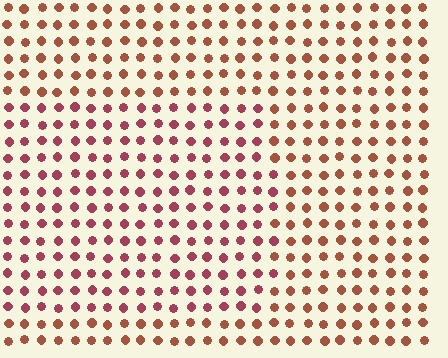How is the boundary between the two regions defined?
The boundary is defined purely by a slight shift in hue (about 29 degrees). Spacing, size, and orientation are identical on both sides.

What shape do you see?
I see a rectangle.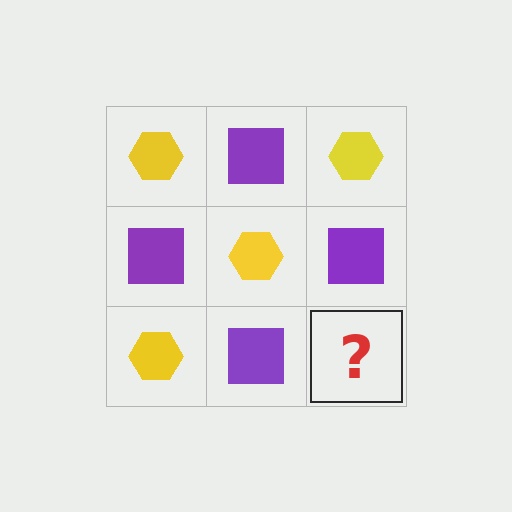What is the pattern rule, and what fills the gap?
The rule is that it alternates yellow hexagon and purple square in a checkerboard pattern. The gap should be filled with a yellow hexagon.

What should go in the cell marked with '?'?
The missing cell should contain a yellow hexagon.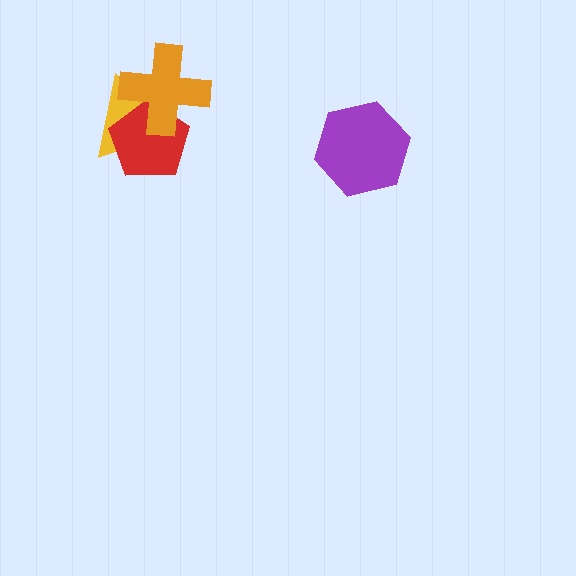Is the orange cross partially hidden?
No, no other shape covers it.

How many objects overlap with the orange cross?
2 objects overlap with the orange cross.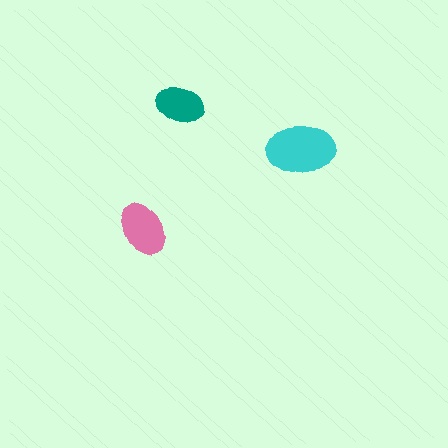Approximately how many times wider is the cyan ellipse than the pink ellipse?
About 1.5 times wider.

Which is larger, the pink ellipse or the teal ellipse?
The pink one.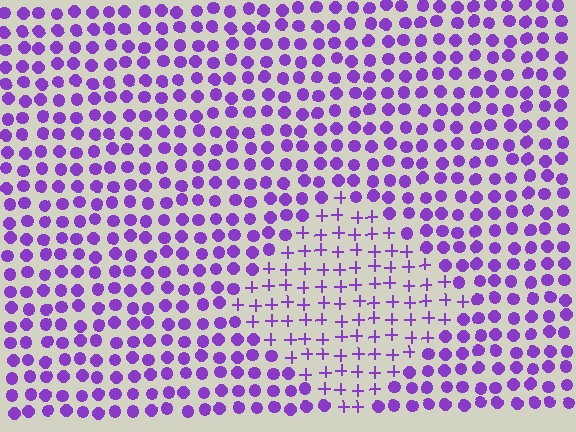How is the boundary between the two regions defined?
The boundary is defined by a change in element shape: plus signs inside vs. circles outside. All elements share the same color and spacing.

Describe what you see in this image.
The image is filled with small purple elements arranged in a uniform grid. A diamond-shaped region contains plus signs, while the surrounding area contains circles. The boundary is defined purely by the change in element shape.